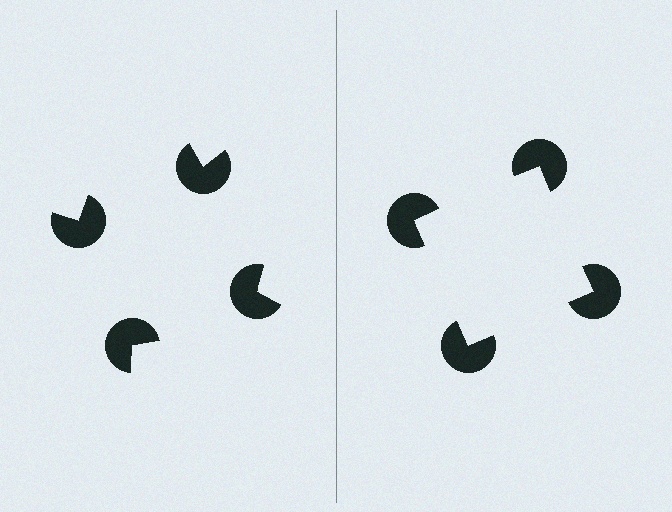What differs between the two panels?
The pac-man discs are positioned identically on both sides; only the wedge orientations differ. On the right they align to a square; on the left they are misaligned.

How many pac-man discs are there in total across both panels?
8 — 4 on each side.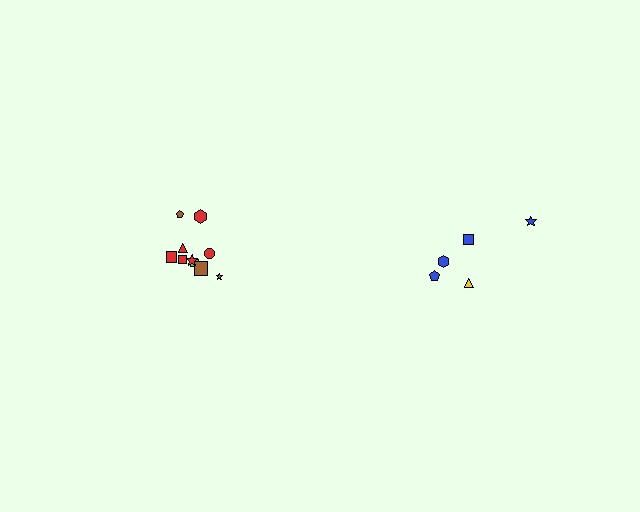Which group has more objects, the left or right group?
The left group.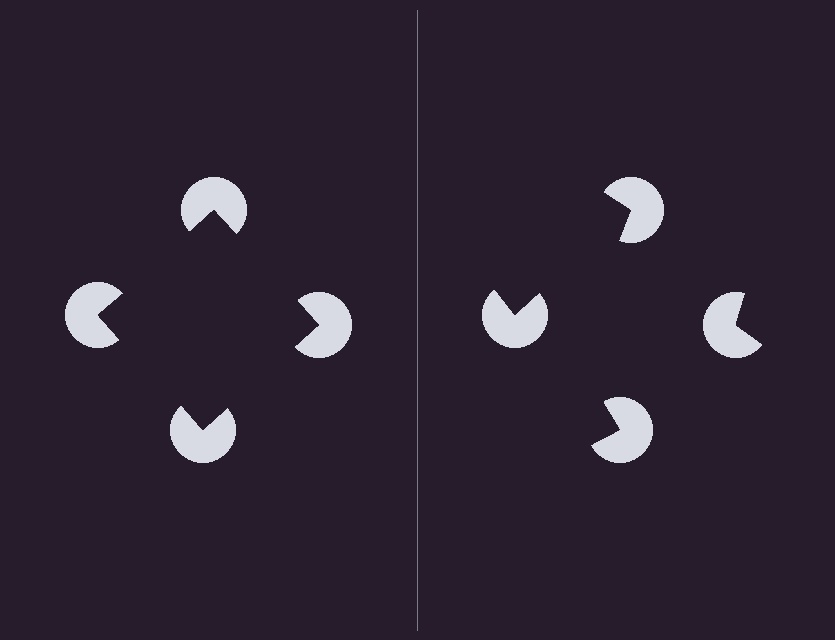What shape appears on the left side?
An illusory square.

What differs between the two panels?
The pac-man discs are positioned identically on both sides; only the wedge orientations differ. On the left they align to a square; on the right they are misaligned.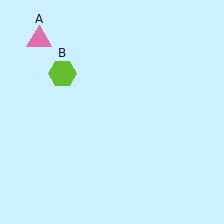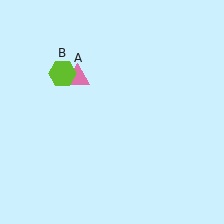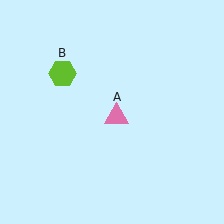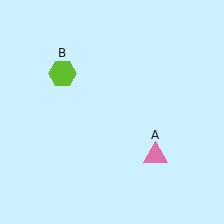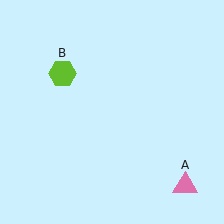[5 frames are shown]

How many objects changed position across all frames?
1 object changed position: pink triangle (object A).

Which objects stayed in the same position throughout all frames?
Lime hexagon (object B) remained stationary.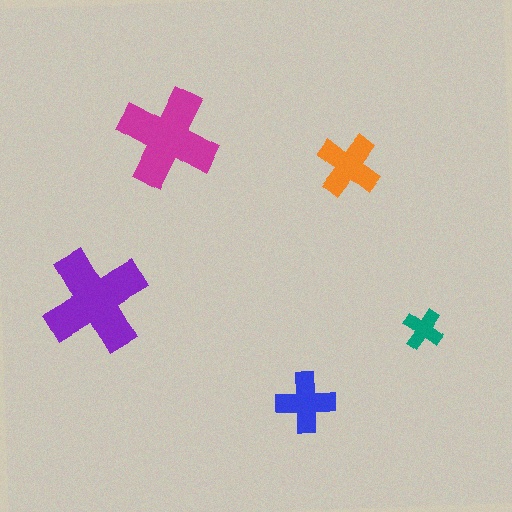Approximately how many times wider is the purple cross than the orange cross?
About 1.5 times wider.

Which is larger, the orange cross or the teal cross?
The orange one.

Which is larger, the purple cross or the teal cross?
The purple one.